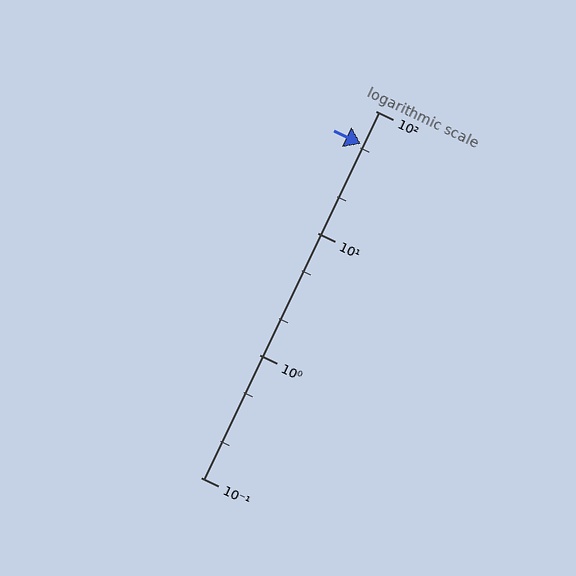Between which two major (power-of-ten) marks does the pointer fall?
The pointer is between 10 and 100.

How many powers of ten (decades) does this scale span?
The scale spans 3 decades, from 0.1 to 100.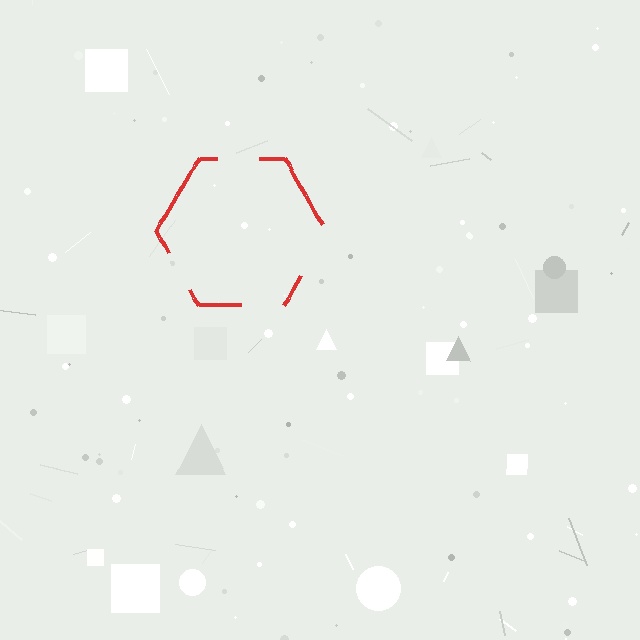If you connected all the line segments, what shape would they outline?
They would outline a hexagon.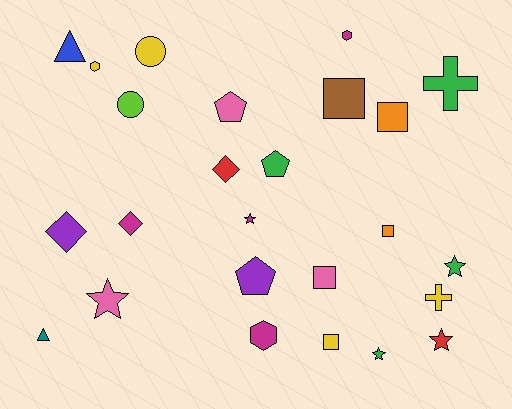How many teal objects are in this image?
There is 1 teal object.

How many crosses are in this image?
There are 2 crosses.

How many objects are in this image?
There are 25 objects.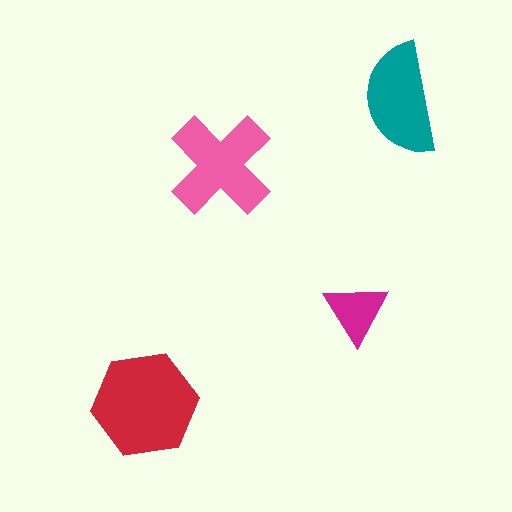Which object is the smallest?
The magenta triangle.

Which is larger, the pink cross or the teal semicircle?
The pink cross.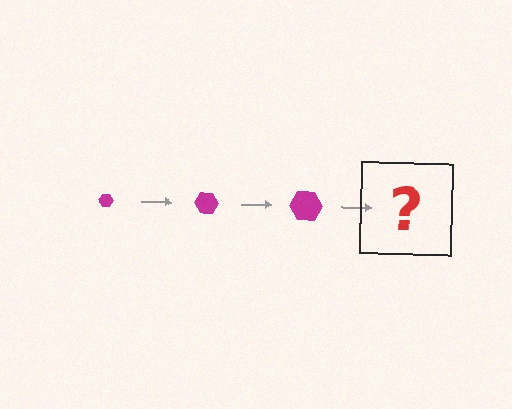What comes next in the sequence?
The next element should be a magenta hexagon, larger than the previous one.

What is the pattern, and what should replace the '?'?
The pattern is that the hexagon gets progressively larger each step. The '?' should be a magenta hexagon, larger than the previous one.